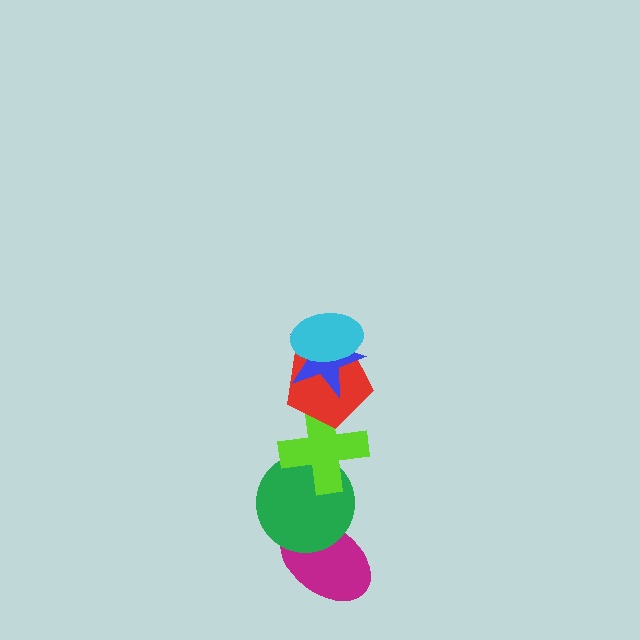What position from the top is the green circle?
The green circle is 5th from the top.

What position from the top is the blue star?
The blue star is 2nd from the top.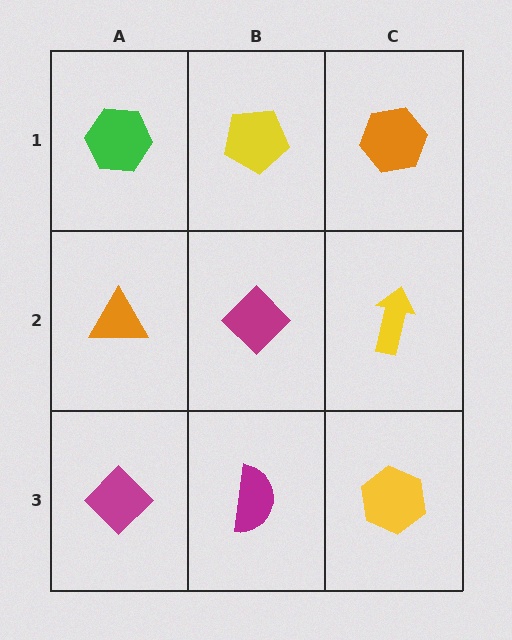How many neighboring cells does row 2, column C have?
3.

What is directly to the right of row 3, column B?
A yellow hexagon.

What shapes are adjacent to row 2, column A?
A green hexagon (row 1, column A), a magenta diamond (row 3, column A), a magenta diamond (row 2, column B).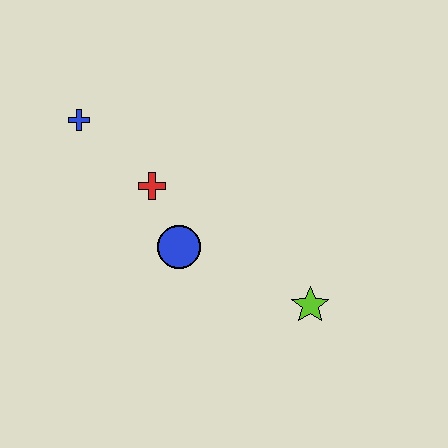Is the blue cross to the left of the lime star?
Yes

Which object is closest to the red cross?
The blue circle is closest to the red cross.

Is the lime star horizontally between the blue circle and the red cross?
No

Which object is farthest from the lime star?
The blue cross is farthest from the lime star.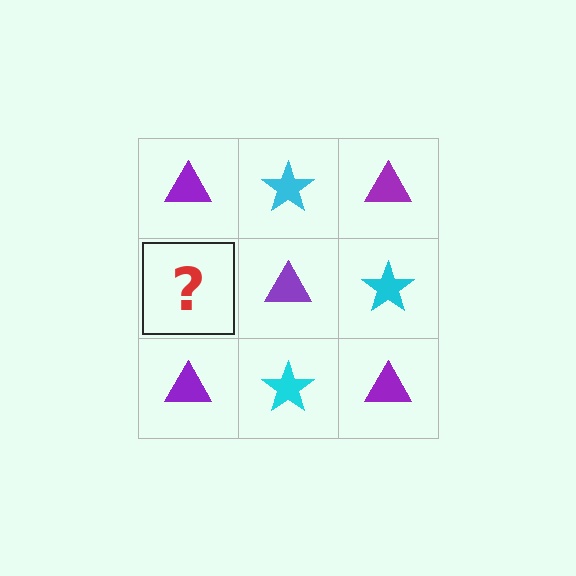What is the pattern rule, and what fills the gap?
The rule is that it alternates purple triangle and cyan star in a checkerboard pattern. The gap should be filled with a cyan star.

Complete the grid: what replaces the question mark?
The question mark should be replaced with a cyan star.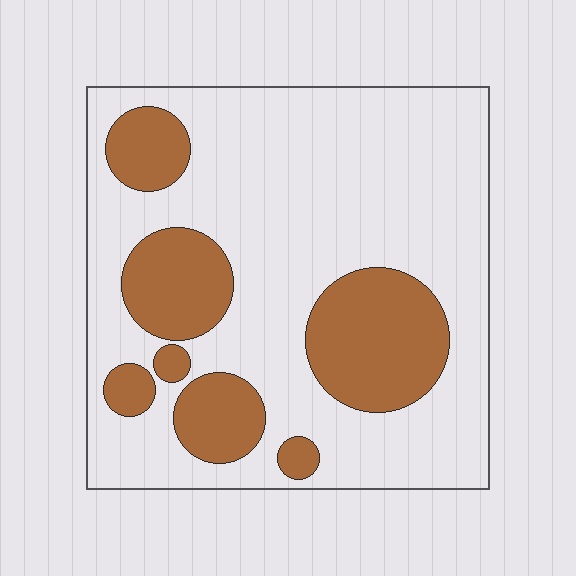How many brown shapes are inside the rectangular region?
7.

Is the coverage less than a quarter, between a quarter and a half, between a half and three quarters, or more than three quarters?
Between a quarter and a half.